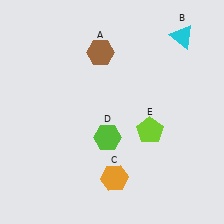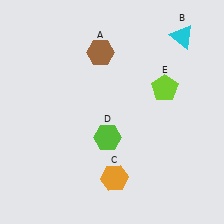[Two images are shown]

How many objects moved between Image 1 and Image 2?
1 object moved between the two images.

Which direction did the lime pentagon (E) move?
The lime pentagon (E) moved up.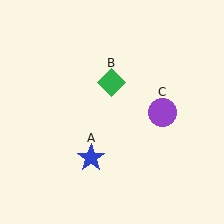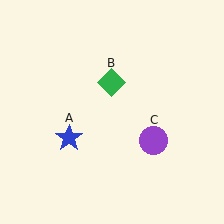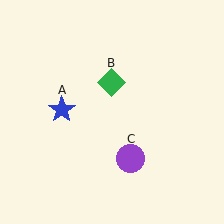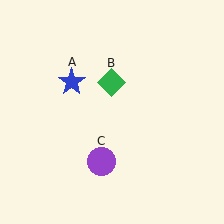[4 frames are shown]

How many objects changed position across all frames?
2 objects changed position: blue star (object A), purple circle (object C).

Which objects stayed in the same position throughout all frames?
Green diamond (object B) remained stationary.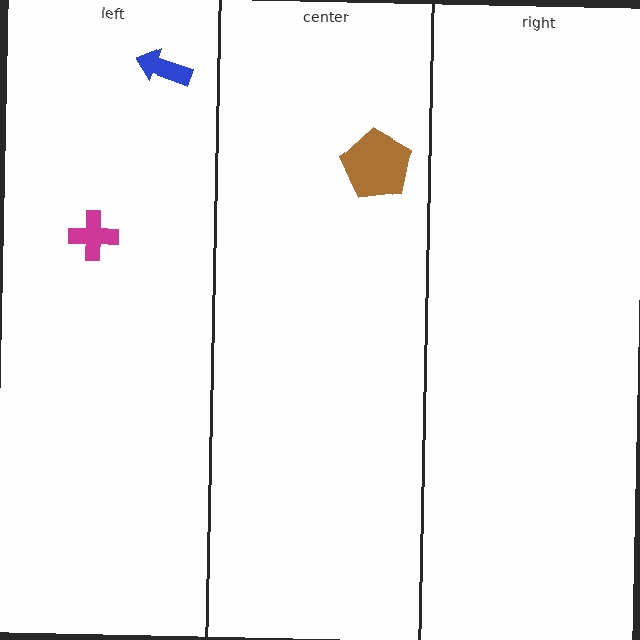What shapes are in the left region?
The magenta cross, the blue arrow.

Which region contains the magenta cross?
The left region.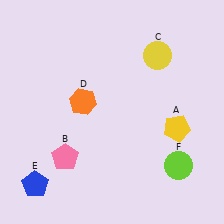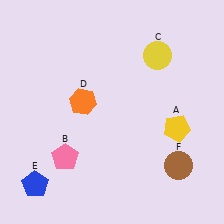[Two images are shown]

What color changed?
The circle (F) changed from lime in Image 1 to brown in Image 2.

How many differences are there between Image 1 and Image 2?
There is 1 difference between the two images.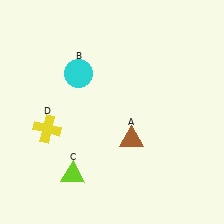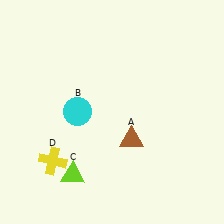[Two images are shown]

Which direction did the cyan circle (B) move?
The cyan circle (B) moved down.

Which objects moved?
The objects that moved are: the cyan circle (B), the yellow cross (D).